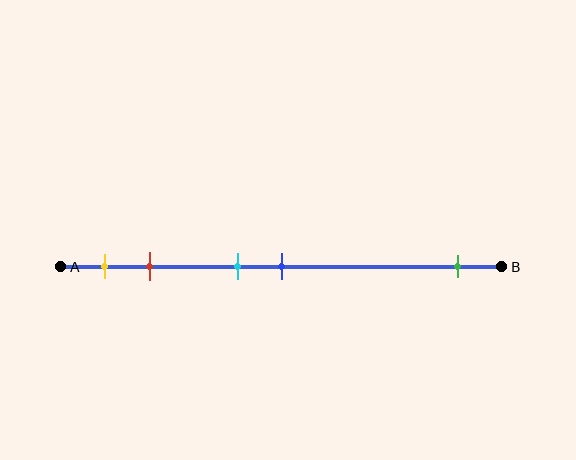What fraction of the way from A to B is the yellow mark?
The yellow mark is approximately 10% (0.1) of the way from A to B.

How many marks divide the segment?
There are 5 marks dividing the segment.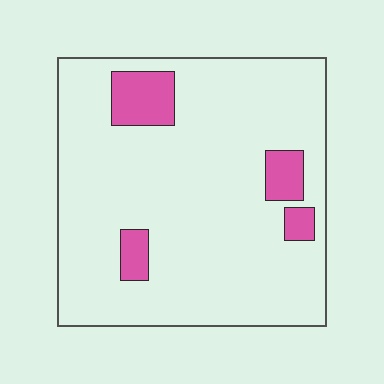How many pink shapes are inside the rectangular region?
4.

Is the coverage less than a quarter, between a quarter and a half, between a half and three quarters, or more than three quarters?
Less than a quarter.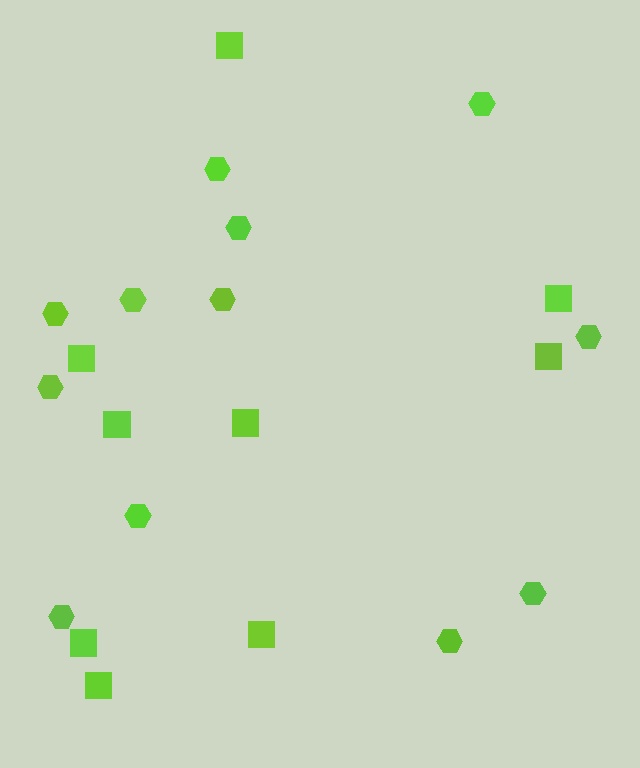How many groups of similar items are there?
There are 2 groups: one group of hexagons (12) and one group of squares (9).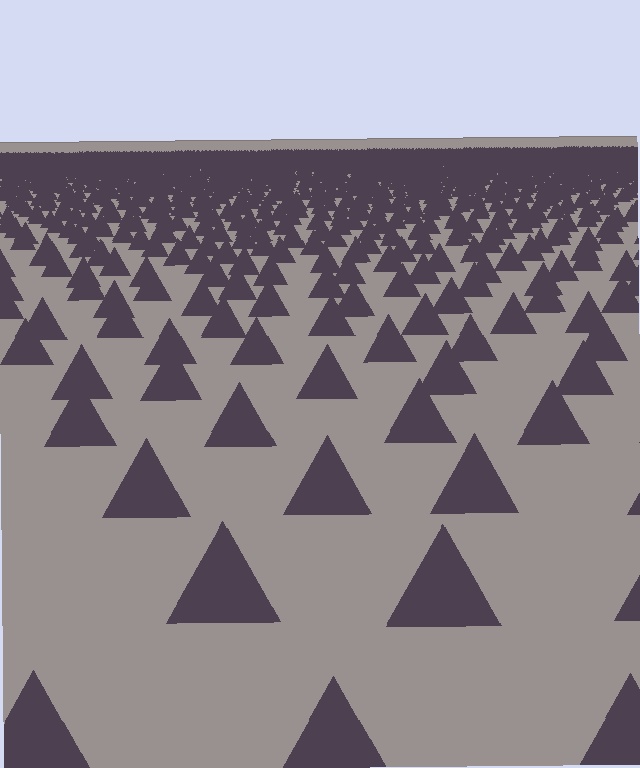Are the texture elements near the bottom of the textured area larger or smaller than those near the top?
Larger. Near the bottom, elements are closer to the viewer and appear at a bigger on-screen size.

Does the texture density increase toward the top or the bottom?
Density increases toward the top.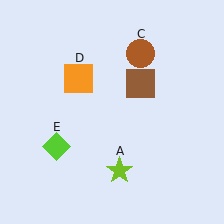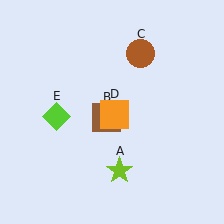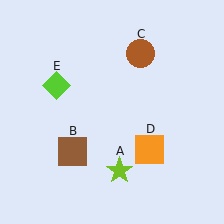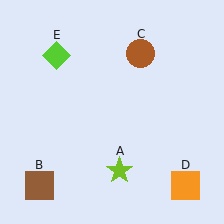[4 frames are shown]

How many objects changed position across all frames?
3 objects changed position: brown square (object B), orange square (object D), lime diamond (object E).